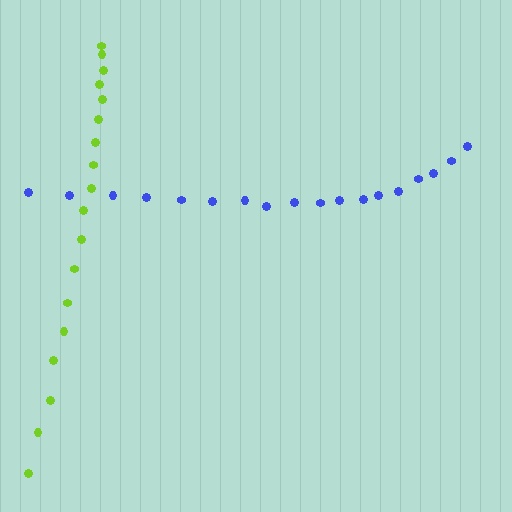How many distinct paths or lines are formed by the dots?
There are 2 distinct paths.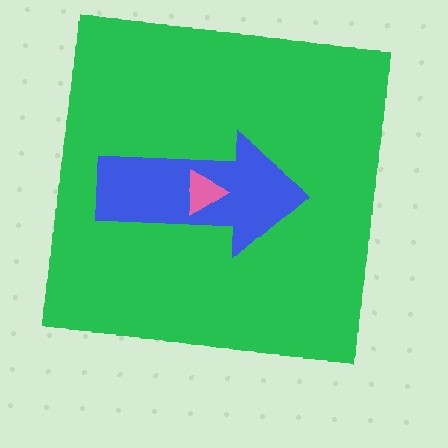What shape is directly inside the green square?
The blue arrow.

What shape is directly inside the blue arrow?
The pink triangle.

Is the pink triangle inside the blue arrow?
Yes.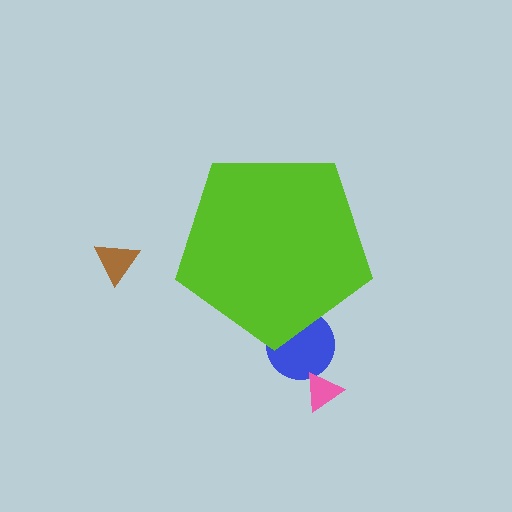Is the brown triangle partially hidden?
No, the brown triangle is fully visible.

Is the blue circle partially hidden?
Yes, the blue circle is partially hidden behind the lime pentagon.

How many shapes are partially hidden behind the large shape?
1 shape is partially hidden.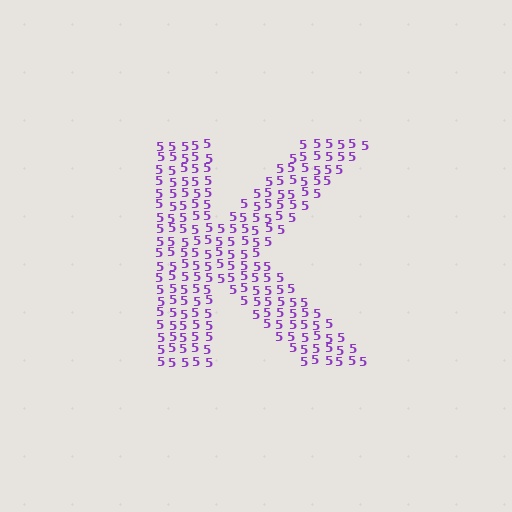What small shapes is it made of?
It is made of small digit 5's.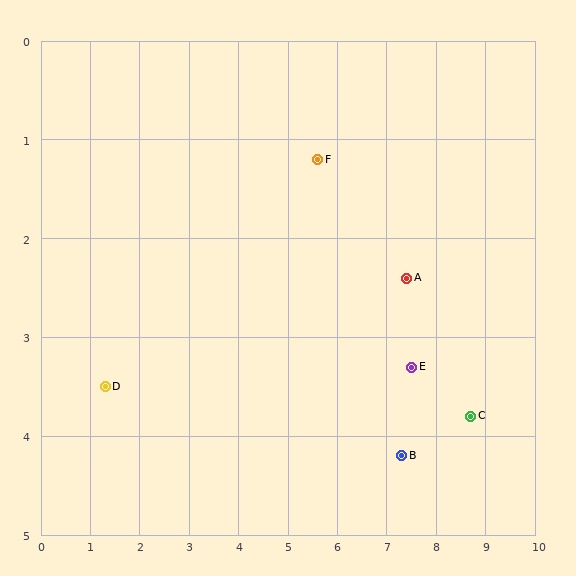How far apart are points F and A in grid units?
Points F and A are about 2.2 grid units apart.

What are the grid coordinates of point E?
Point E is at approximately (7.5, 3.3).